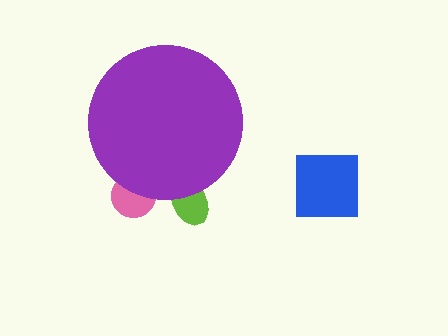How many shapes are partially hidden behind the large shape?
2 shapes are partially hidden.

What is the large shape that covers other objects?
A purple circle.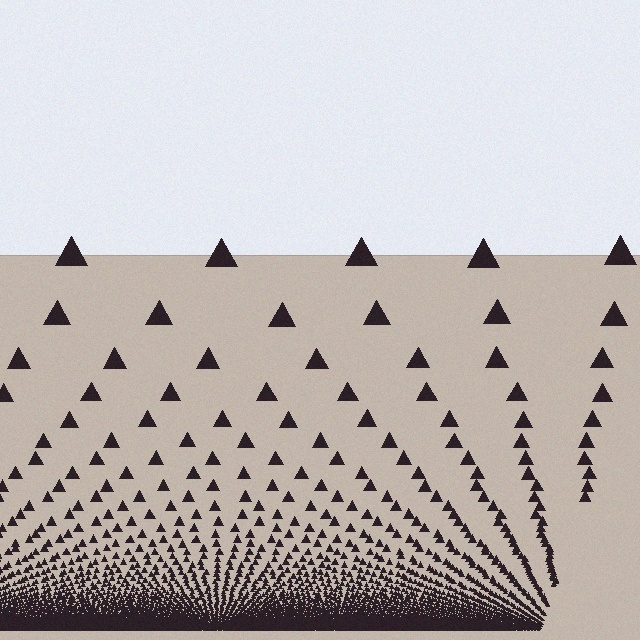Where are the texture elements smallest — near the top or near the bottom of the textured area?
Near the bottom.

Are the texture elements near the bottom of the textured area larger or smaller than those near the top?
Smaller. The gradient is inverted — elements near the bottom are smaller and denser.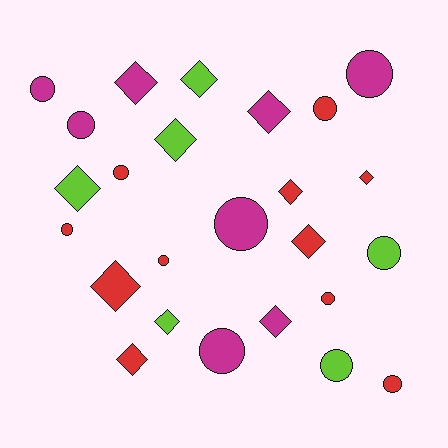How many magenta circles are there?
There are 5 magenta circles.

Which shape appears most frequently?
Circle, with 13 objects.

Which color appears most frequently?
Red, with 11 objects.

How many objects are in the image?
There are 25 objects.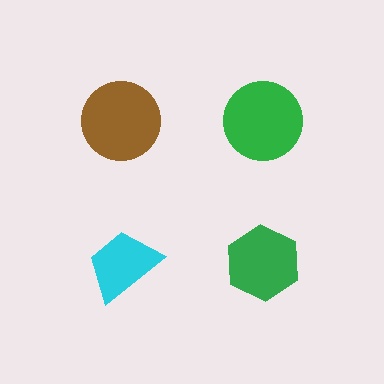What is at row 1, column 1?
A brown circle.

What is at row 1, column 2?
A green circle.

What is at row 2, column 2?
A green hexagon.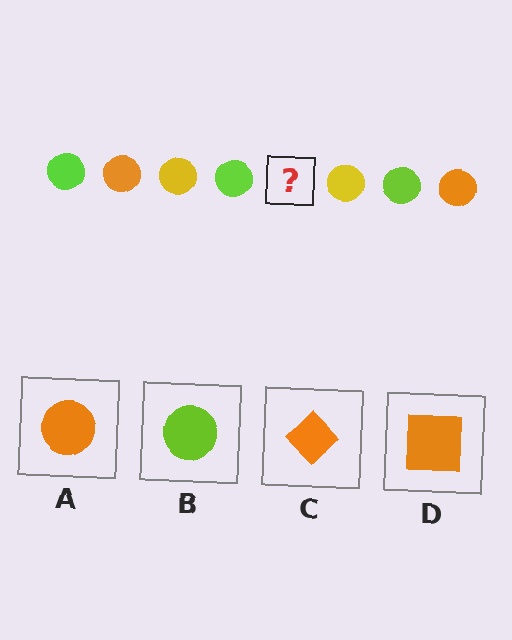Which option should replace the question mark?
Option A.